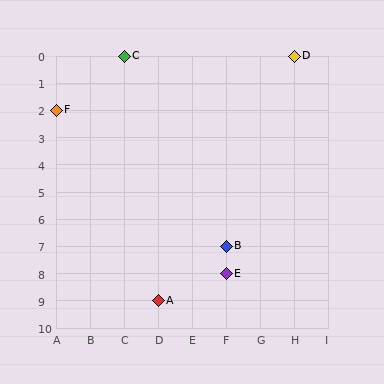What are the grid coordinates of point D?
Point D is at grid coordinates (H, 0).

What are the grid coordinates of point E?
Point E is at grid coordinates (F, 8).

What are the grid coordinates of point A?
Point A is at grid coordinates (D, 9).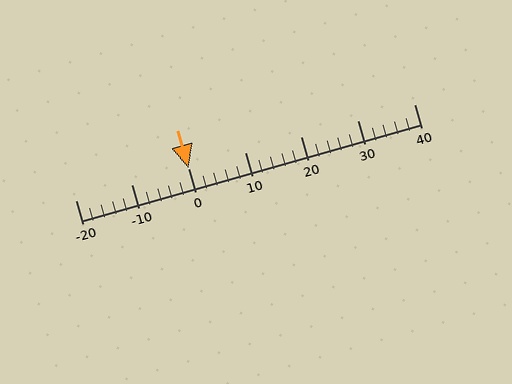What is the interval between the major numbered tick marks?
The major tick marks are spaced 10 units apart.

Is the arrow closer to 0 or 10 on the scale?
The arrow is closer to 0.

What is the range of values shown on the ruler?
The ruler shows values from -20 to 40.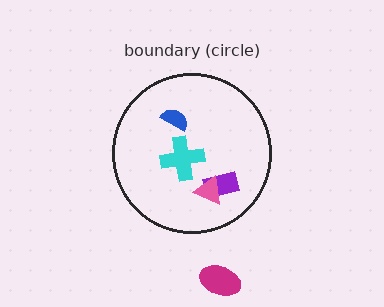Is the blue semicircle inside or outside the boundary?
Inside.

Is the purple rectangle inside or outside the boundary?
Inside.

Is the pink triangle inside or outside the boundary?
Inside.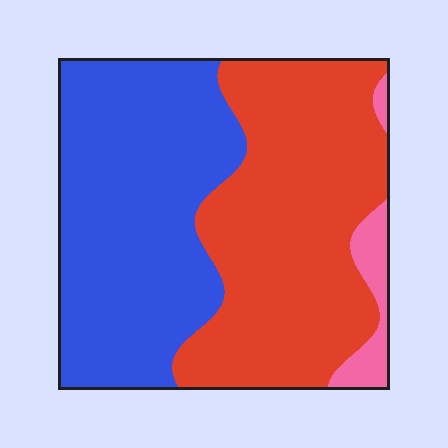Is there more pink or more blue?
Blue.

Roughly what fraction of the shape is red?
Red covers about 50% of the shape.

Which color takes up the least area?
Pink, at roughly 5%.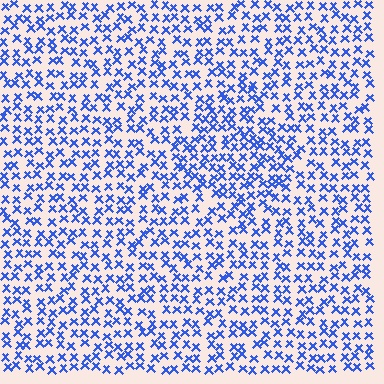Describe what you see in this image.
The image contains small blue elements arranged at two different densities. A diamond-shaped region is visible where the elements are more densely packed than the surrounding area.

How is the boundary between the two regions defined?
The boundary is defined by a change in element density (approximately 1.4x ratio). All elements are the same color, size, and shape.